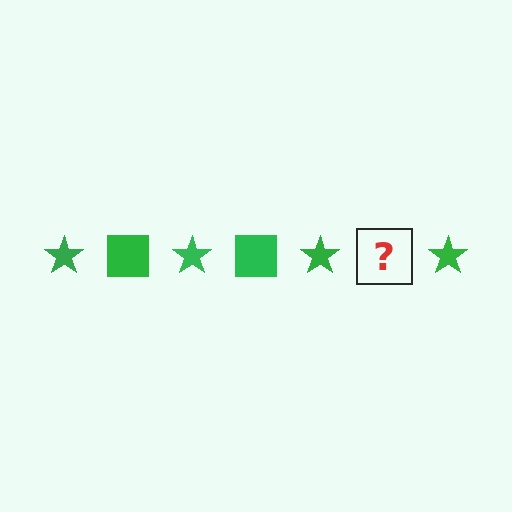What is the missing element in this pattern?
The missing element is a green square.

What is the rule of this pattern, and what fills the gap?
The rule is that the pattern cycles through star, square shapes in green. The gap should be filled with a green square.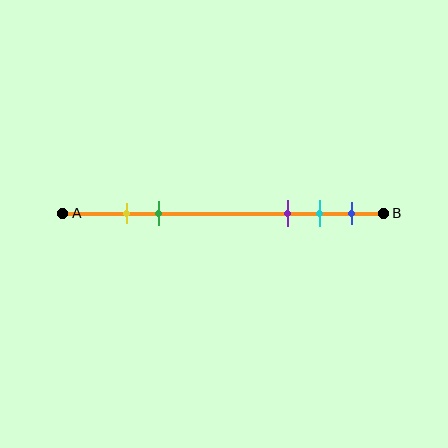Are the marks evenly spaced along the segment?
No, the marks are not evenly spaced.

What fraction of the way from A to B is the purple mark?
The purple mark is approximately 70% (0.7) of the way from A to B.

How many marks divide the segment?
There are 5 marks dividing the segment.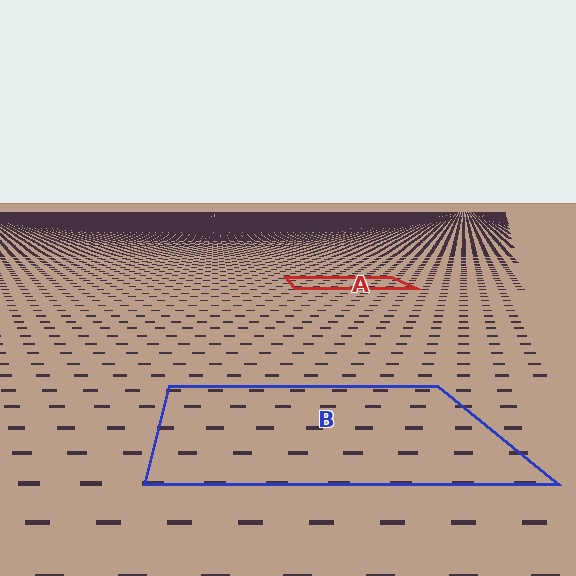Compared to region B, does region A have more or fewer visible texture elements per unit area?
Region A has more texture elements per unit area — they are packed more densely because it is farther away.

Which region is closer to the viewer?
Region B is closer. The texture elements there are larger and more spread out.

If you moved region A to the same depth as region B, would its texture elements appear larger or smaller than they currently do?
They would appear larger. At a closer depth, the same texture elements are projected at a bigger on-screen size.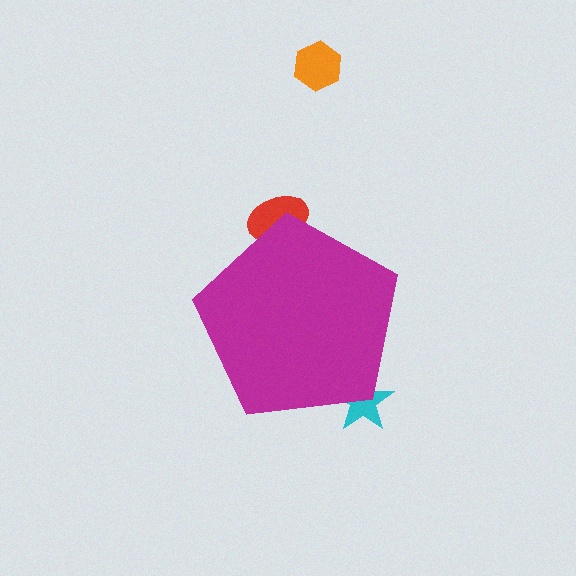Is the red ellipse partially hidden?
Yes, the red ellipse is partially hidden behind the magenta pentagon.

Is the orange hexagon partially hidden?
No, the orange hexagon is fully visible.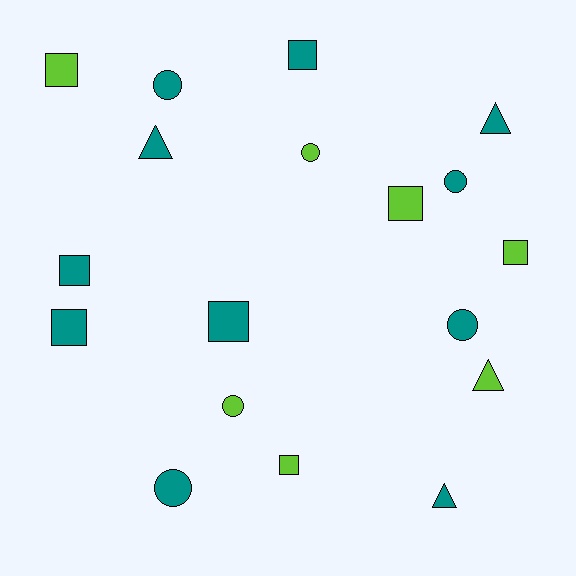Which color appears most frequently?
Teal, with 11 objects.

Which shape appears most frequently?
Square, with 8 objects.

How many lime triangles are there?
There is 1 lime triangle.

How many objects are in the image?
There are 18 objects.